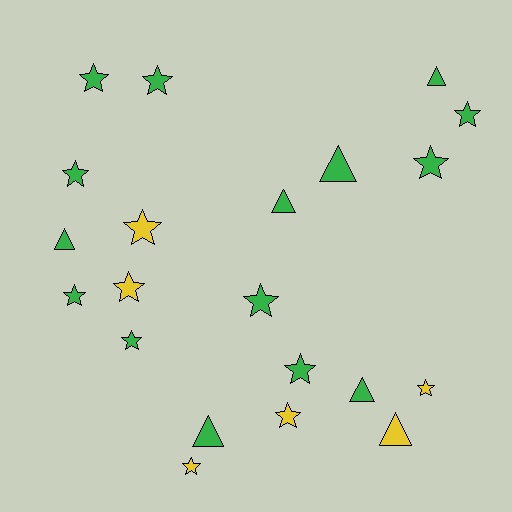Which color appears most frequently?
Green, with 15 objects.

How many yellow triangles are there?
There is 1 yellow triangle.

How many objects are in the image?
There are 21 objects.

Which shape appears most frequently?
Star, with 14 objects.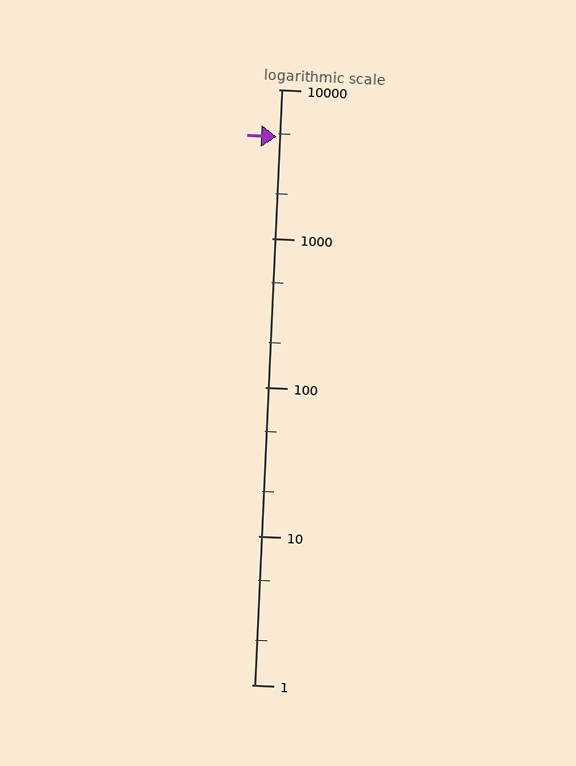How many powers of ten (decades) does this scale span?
The scale spans 4 decades, from 1 to 10000.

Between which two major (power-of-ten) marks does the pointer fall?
The pointer is between 1000 and 10000.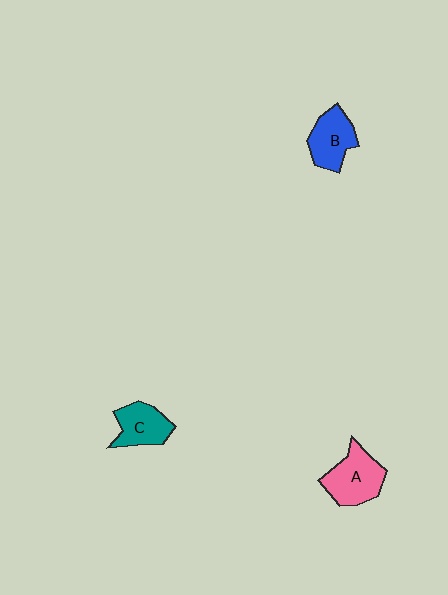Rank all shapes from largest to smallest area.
From largest to smallest: A (pink), B (blue), C (teal).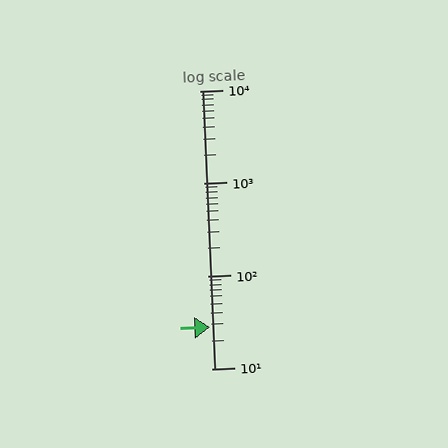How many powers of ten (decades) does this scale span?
The scale spans 3 decades, from 10 to 10000.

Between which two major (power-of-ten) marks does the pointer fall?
The pointer is between 10 and 100.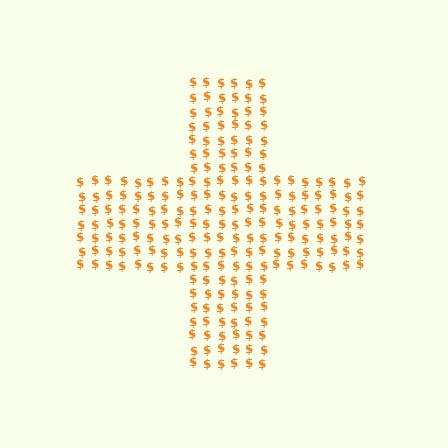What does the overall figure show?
The overall figure shows a cross.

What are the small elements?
The small elements are dollar signs.